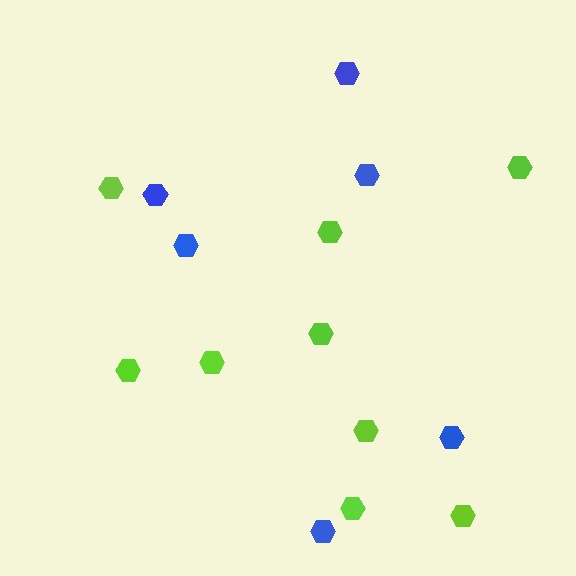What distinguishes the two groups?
There are 2 groups: one group of blue hexagons (6) and one group of lime hexagons (9).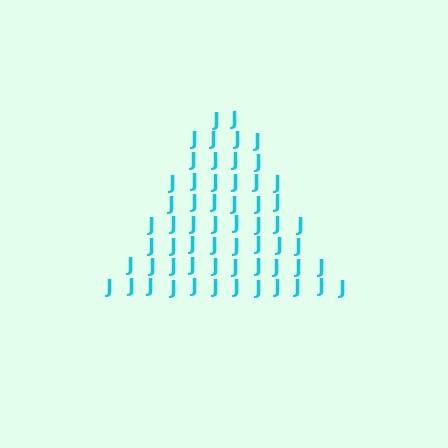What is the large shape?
The large shape is a triangle.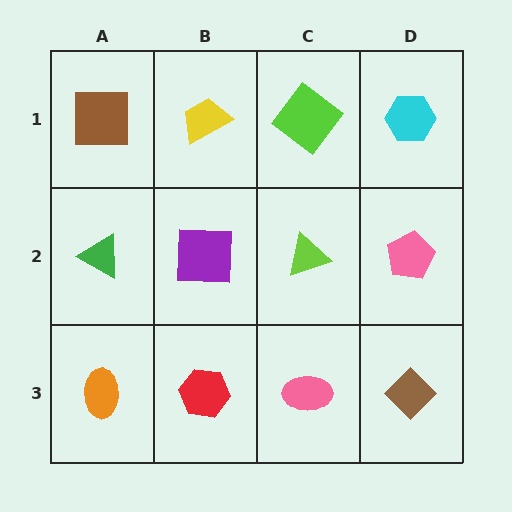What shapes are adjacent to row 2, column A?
A brown square (row 1, column A), an orange ellipse (row 3, column A), a purple square (row 2, column B).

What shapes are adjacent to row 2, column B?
A yellow trapezoid (row 1, column B), a red hexagon (row 3, column B), a green triangle (row 2, column A), a lime triangle (row 2, column C).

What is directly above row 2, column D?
A cyan hexagon.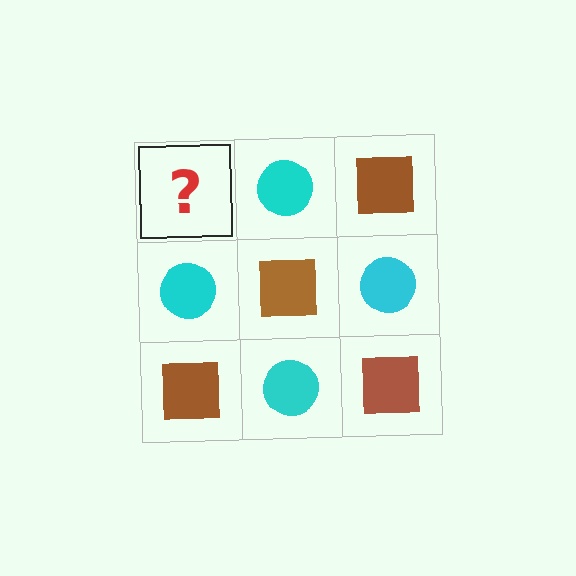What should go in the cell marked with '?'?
The missing cell should contain a brown square.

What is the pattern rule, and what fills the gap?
The rule is that it alternates brown square and cyan circle in a checkerboard pattern. The gap should be filled with a brown square.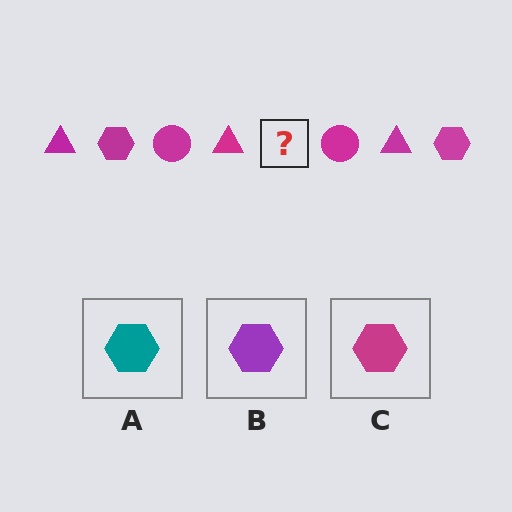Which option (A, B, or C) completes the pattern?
C.